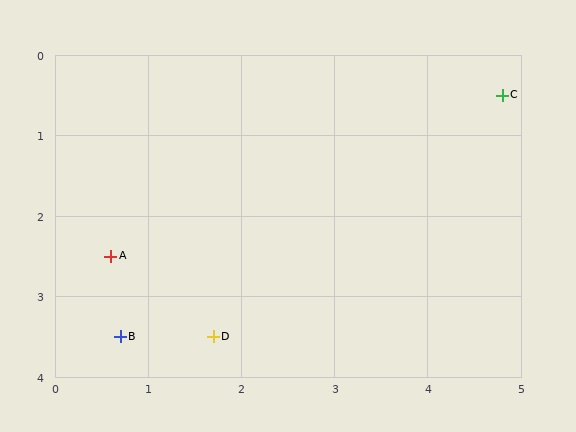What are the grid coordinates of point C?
Point C is at approximately (4.8, 0.5).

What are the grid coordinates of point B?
Point B is at approximately (0.7, 3.5).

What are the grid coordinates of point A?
Point A is at approximately (0.6, 2.5).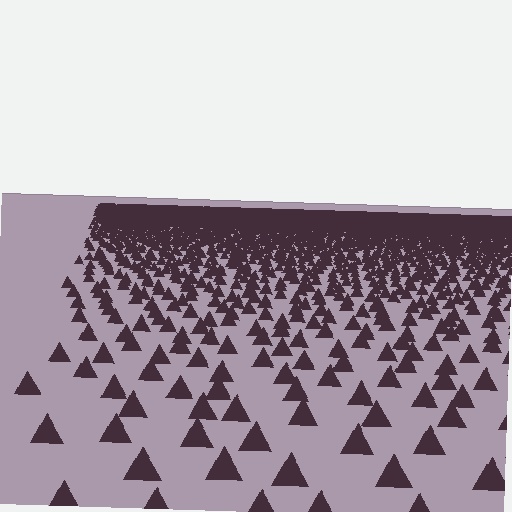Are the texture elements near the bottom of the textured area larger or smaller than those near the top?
Larger. Near the bottom, elements are closer to the viewer and appear at a bigger on-screen size.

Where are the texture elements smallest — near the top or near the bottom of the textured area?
Near the top.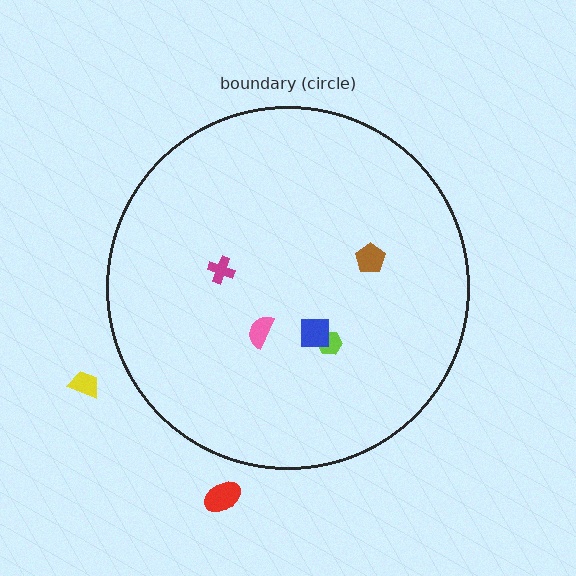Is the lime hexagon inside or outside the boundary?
Inside.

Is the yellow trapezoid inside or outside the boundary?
Outside.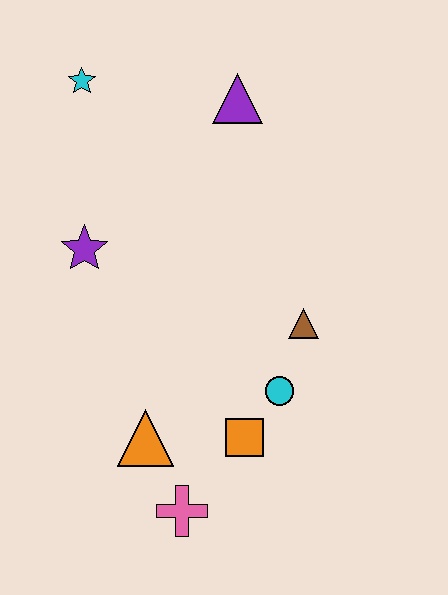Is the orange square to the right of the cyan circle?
No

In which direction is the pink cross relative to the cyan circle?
The pink cross is below the cyan circle.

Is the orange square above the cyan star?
No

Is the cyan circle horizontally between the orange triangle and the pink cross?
No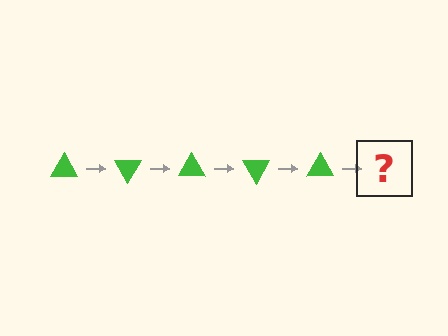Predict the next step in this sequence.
The next step is a green triangle rotated 300 degrees.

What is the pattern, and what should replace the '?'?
The pattern is that the triangle rotates 60 degrees each step. The '?' should be a green triangle rotated 300 degrees.